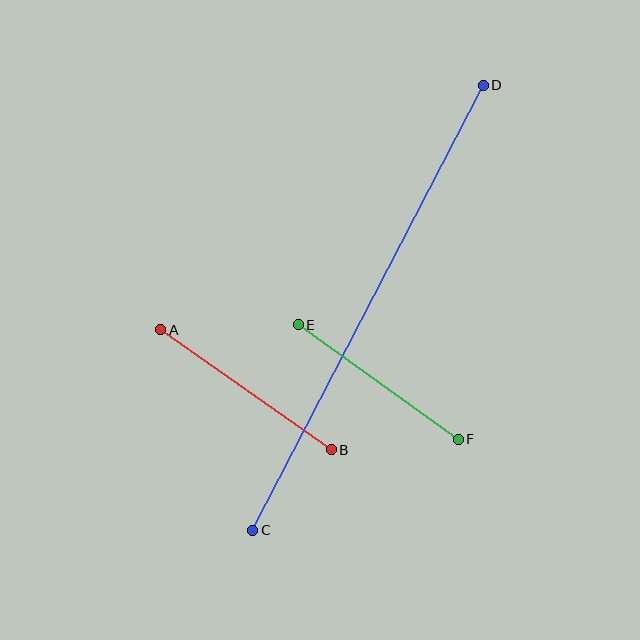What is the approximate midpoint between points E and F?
The midpoint is at approximately (378, 382) pixels.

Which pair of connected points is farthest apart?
Points C and D are farthest apart.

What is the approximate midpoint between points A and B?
The midpoint is at approximately (246, 390) pixels.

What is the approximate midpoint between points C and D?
The midpoint is at approximately (368, 308) pixels.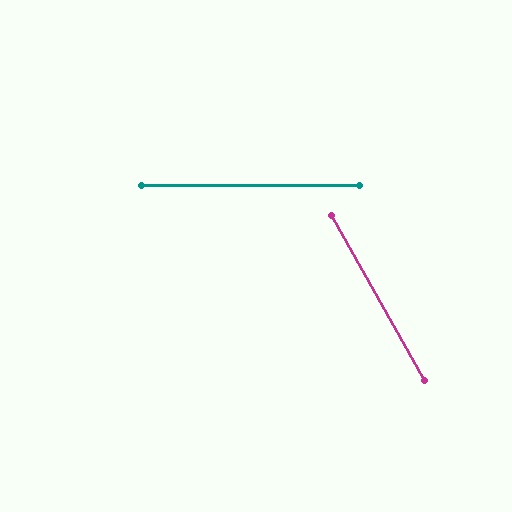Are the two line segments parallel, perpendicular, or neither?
Neither parallel nor perpendicular — they differ by about 61°.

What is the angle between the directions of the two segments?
Approximately 61 degrees.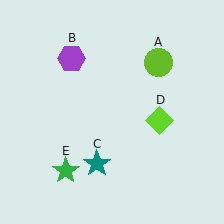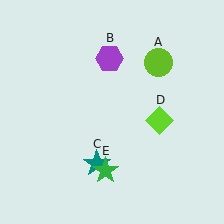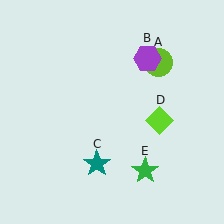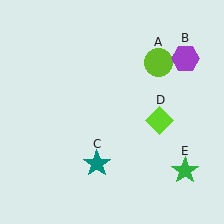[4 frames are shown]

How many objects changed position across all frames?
2 objects changed position: purple hexagon (object B), green star (object E).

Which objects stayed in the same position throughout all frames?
Lime circle (object A) and teal star (object C) and lime diamond (object D) remained stationary.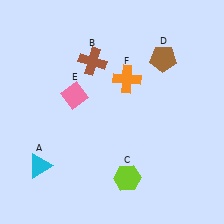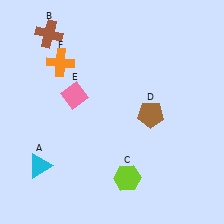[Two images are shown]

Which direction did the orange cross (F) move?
The orange cross (F) moved left.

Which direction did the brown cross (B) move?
The brown cross (B) moved left.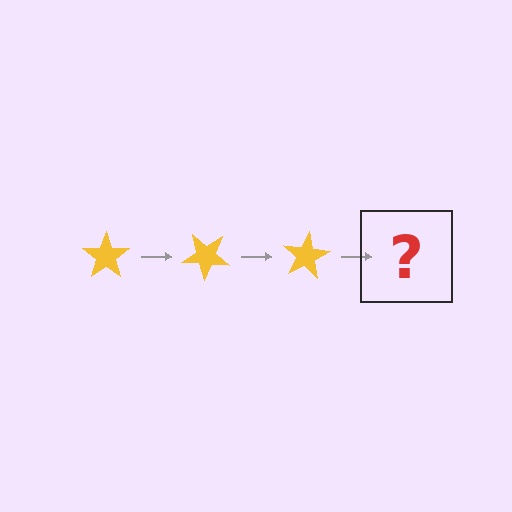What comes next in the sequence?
The next element should be a yellow star rotated 120 degrees.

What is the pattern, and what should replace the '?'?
The pattern is that the star rotates 40 degrees each step. The '?' should be a yellow star rotated 120 degrees.